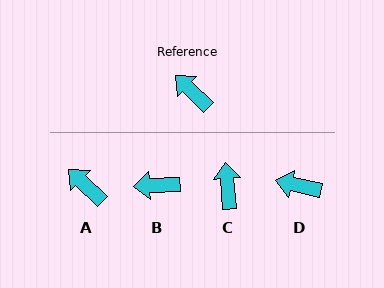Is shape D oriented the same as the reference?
No, it is off by about 31 degrees.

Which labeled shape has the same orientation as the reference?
A.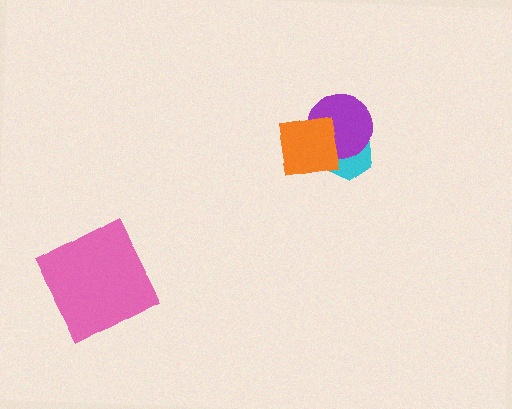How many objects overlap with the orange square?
2 objects overlap with the orange square.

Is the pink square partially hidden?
No, no other shape covers it.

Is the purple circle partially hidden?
Yes, it is partially covered by another shape.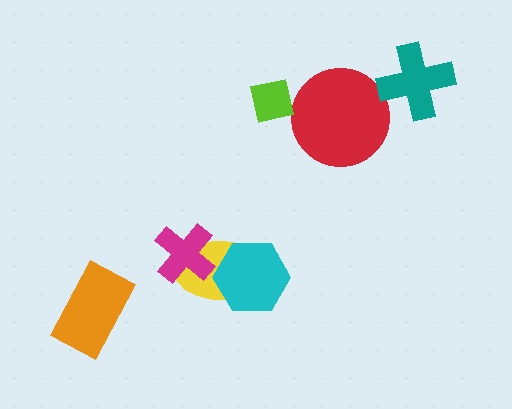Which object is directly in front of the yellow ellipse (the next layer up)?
The cyan hexagon is directly in front of the yellow ellipse.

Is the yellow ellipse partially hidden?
Yes, it is partially covered by another shape.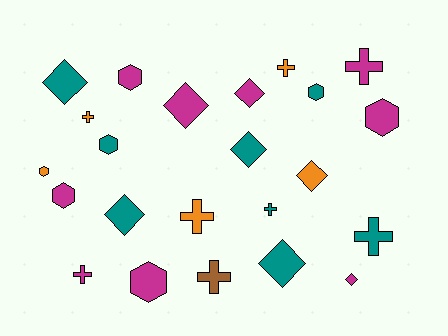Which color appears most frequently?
Magenta, with 9 objects.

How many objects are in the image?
There are 23 objects.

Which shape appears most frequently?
Diamond, with 8 objects.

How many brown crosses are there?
There is 1 brown cross.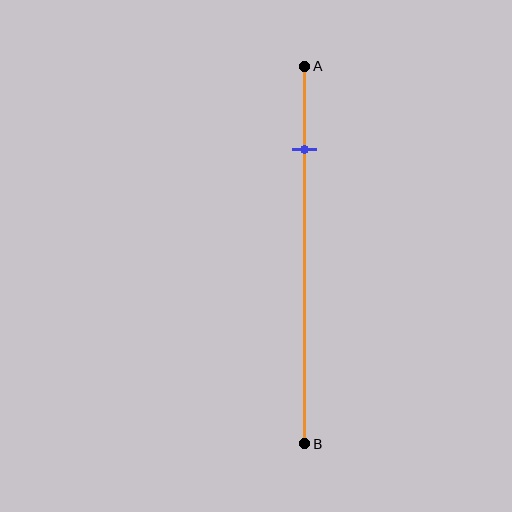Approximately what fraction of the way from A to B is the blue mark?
The blue mark is approximately 20% of the way from A to B.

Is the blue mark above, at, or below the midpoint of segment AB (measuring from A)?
The blue mark is above the midpoint of segment AB.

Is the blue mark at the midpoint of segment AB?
No, the mark is at about 20% from A, not at the 50% midpoint.